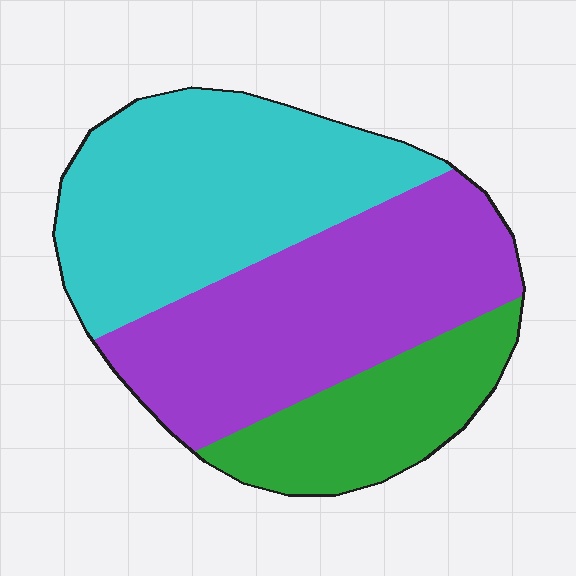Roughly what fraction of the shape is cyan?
Cyan covers roughly 40% of the shape.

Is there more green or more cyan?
Cyan.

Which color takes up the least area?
Green, at roughly 20%.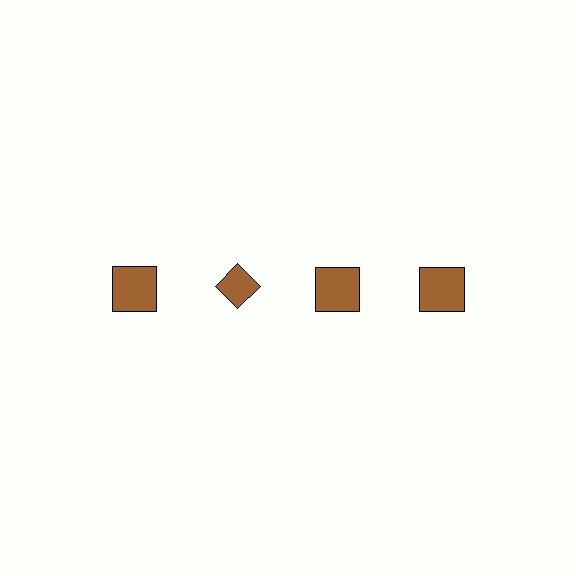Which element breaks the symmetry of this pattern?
The brown diamond in the top row, second from left column breaks the symmetry. All other shapes are brown squares.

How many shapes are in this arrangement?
There are 4 shapes arranged in a grid pattern.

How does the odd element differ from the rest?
It has a different shape: diamond instead of square.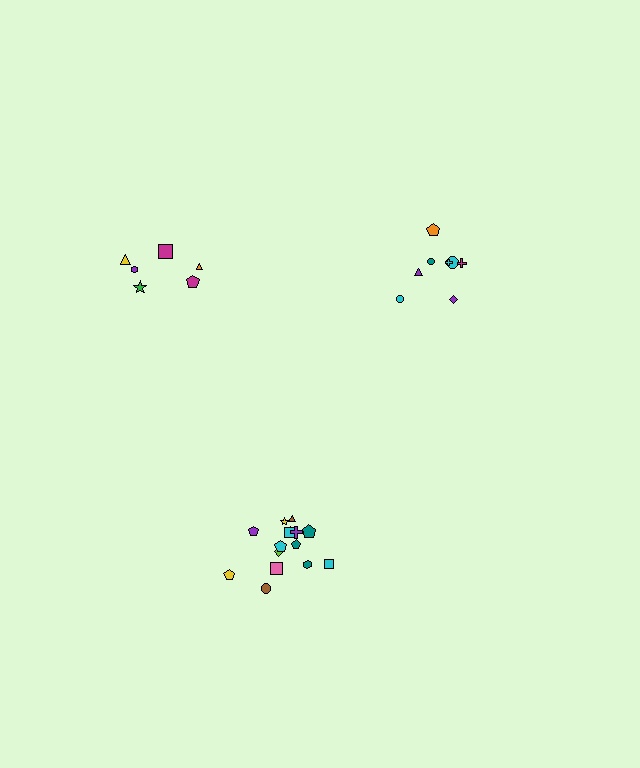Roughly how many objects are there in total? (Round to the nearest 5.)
Roughly 30 objects in total.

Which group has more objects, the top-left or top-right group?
The top-right group.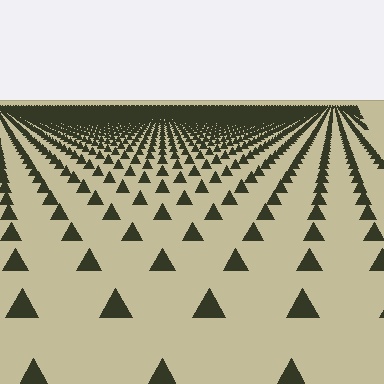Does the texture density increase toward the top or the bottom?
Density increases toward the top.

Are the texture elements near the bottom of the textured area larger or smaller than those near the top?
Larger. Near the bottom, elements are closer to the viewer and appear at a bigger on-screen size.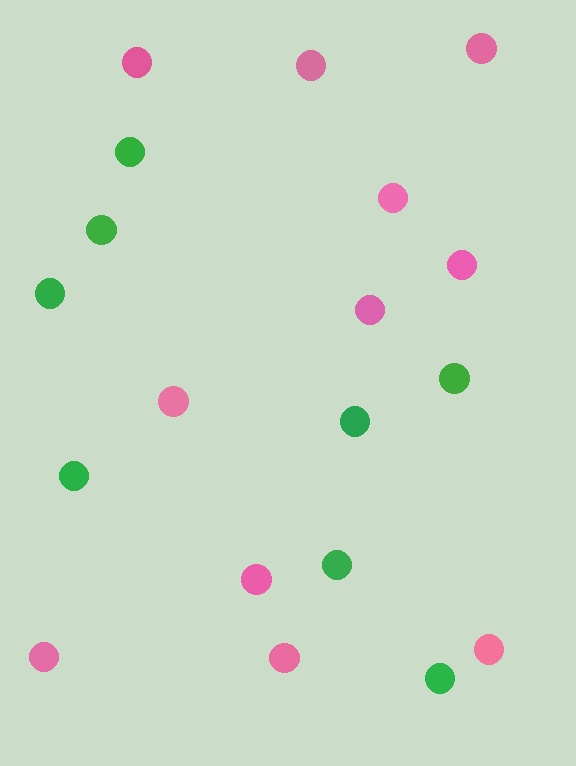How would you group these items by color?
There are 2 groups: one group of pink circles (11) and one group of green circles (8).